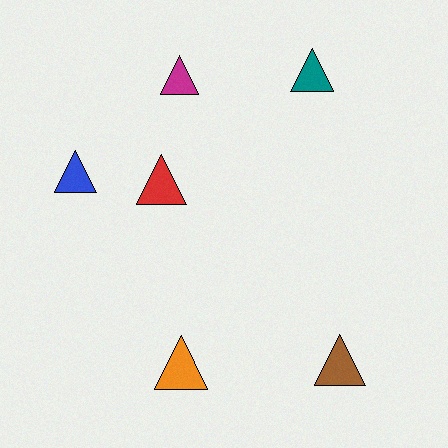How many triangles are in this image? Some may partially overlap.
There are 6 triangles.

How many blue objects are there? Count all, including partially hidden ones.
There is 1 blue object.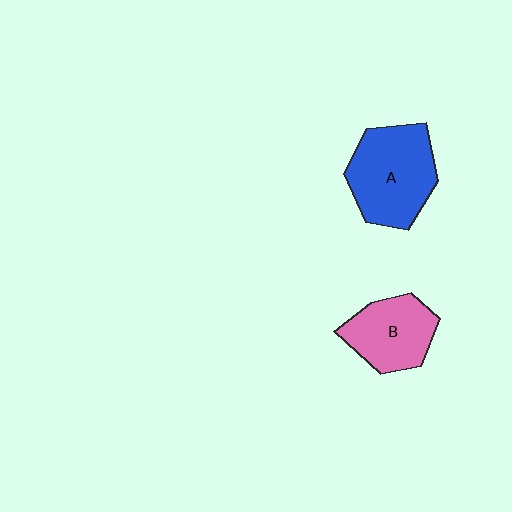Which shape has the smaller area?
Shape B (pink).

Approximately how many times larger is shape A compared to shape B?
Approximately 1.3 times.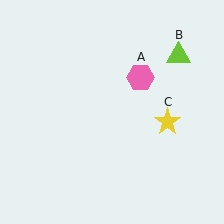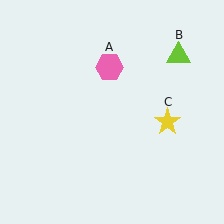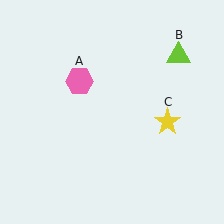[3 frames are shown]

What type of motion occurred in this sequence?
The pink hexagon (object A) rotated counterclockwise around the center of the scene.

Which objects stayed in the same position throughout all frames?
Lime triangle (object B) and yellow star (object C) remained stationary.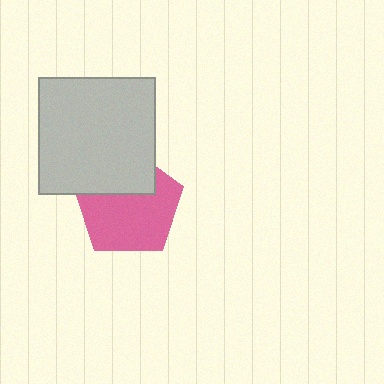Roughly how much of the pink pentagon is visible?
Most of it is visible (roughly 67%).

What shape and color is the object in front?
The object in front is a light gray square.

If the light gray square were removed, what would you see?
You would see the complete pink pentagon.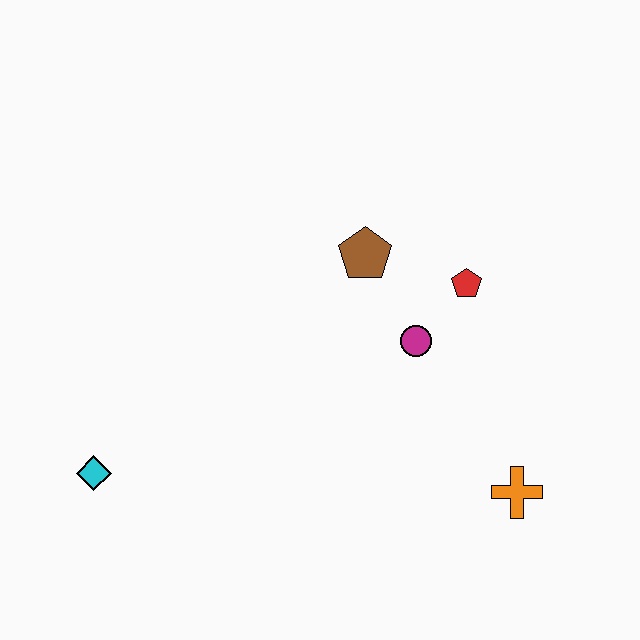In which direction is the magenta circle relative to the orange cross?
The magenta circle is above the orange cross.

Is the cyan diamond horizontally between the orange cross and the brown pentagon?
No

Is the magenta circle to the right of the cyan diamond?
Yes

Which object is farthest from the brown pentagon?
The cyan diamond is farthest from the brown pentagon.